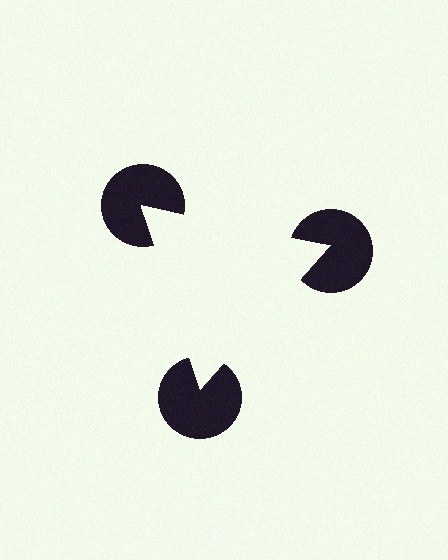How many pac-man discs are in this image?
There are 3 — one at each vertex of the illusory triangle.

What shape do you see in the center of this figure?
An illusory triangle — its edges are inferred from the aligned wedge cuts in the pac-man discs, not physically drawn.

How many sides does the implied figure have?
3 sides.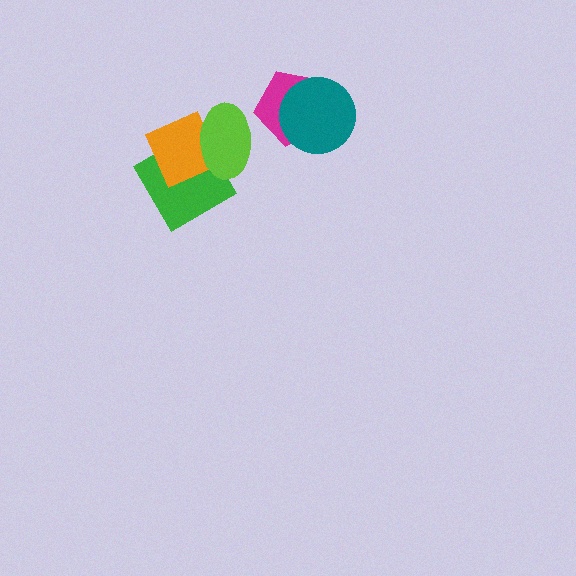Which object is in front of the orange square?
The lime ellipse is in front of the orange square.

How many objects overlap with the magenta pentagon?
1 object overlaps with the magenta pentagon.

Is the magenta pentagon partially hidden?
Yes, it is partially covered by another shape.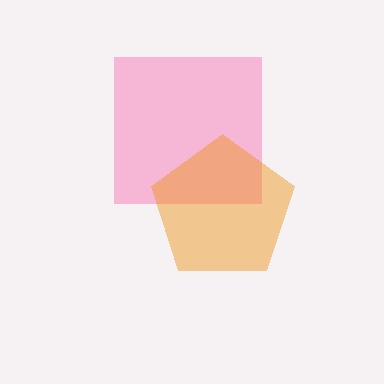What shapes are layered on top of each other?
The layered shapes are: a pink square, an orange pentagon.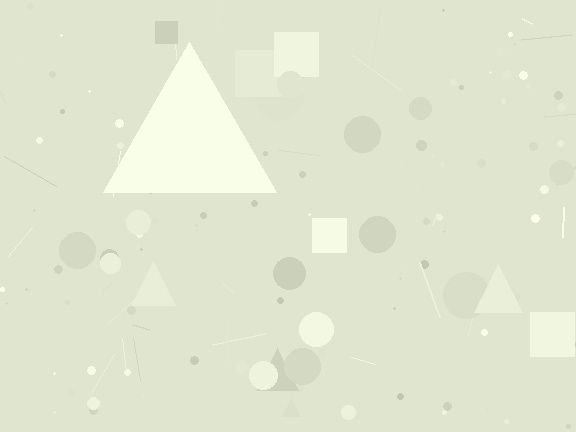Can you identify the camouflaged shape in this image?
The camouflaged shape is a triangle.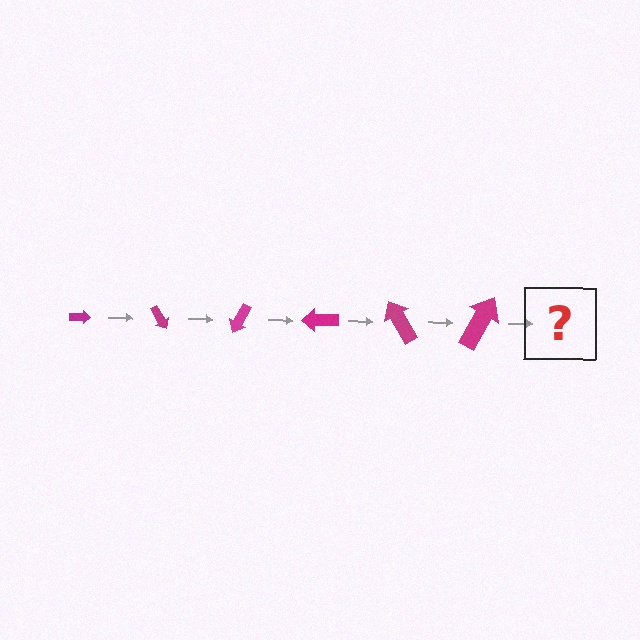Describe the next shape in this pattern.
It should be an arrow, larger than the previous one and rotated 360 degrees from the start.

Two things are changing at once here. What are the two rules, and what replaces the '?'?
The two rules are that the arrow grows larger each step and it rotates 60 degrees each step. The '?' should be an arrow, larger than the previous one and rotated 360 degrees from the start.